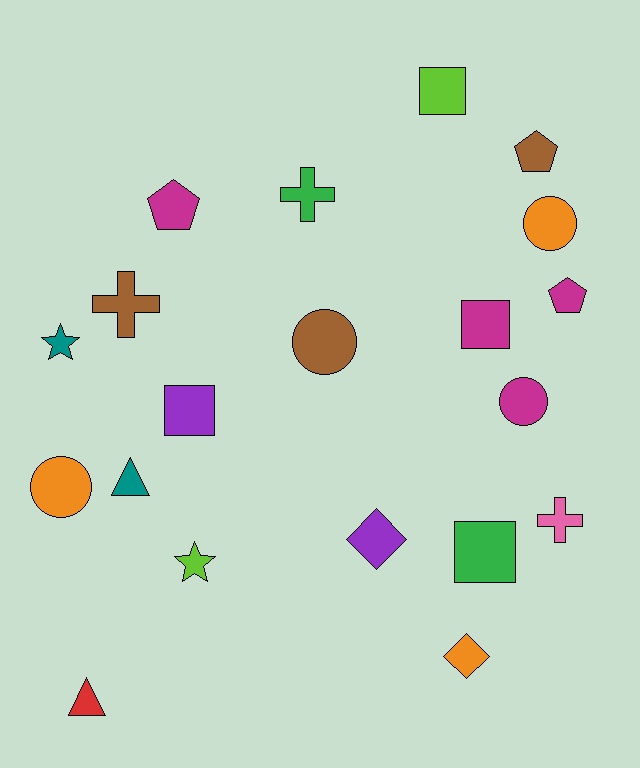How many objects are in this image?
There are 20 objects.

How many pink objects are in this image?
There is 1 pink object.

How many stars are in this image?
There are 2 stars.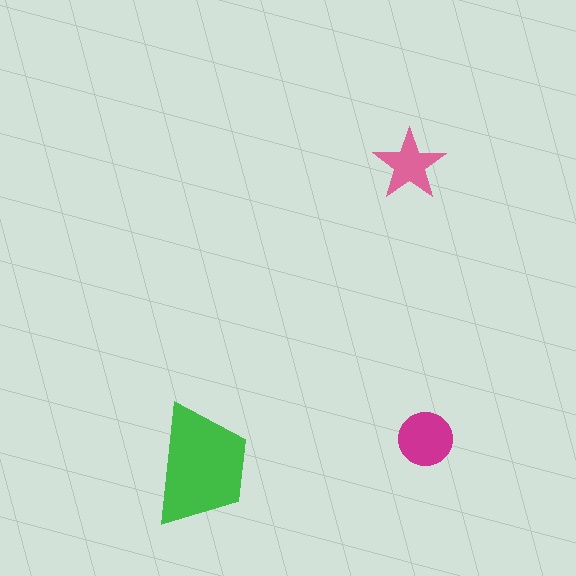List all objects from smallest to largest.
The pink star, the magenta circle, the green trapezoid.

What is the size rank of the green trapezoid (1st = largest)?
1st.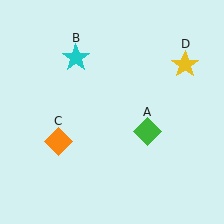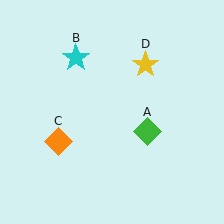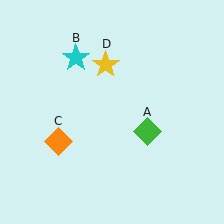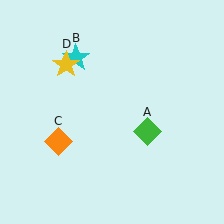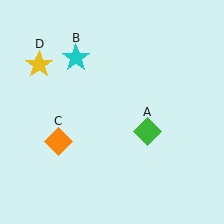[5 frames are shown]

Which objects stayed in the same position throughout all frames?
Green diamond (object A) and cyan star (object B) and orange diamond (object C) remained stationary.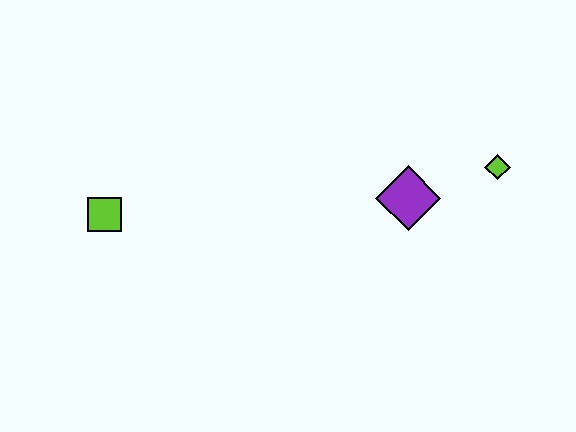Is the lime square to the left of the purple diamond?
Yes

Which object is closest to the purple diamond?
The lime diamond is closest to the purple diamond.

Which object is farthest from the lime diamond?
The lime square is farthest from the lime diamond.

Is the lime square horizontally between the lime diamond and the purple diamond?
No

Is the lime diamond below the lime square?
No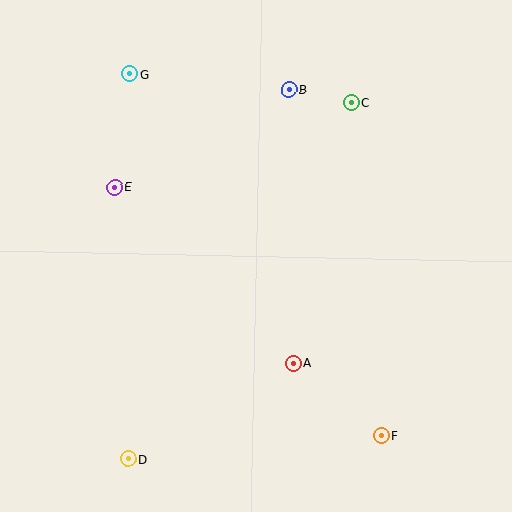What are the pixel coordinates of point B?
Point B is at (289, 90).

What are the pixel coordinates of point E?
Point E is at (115, 187).